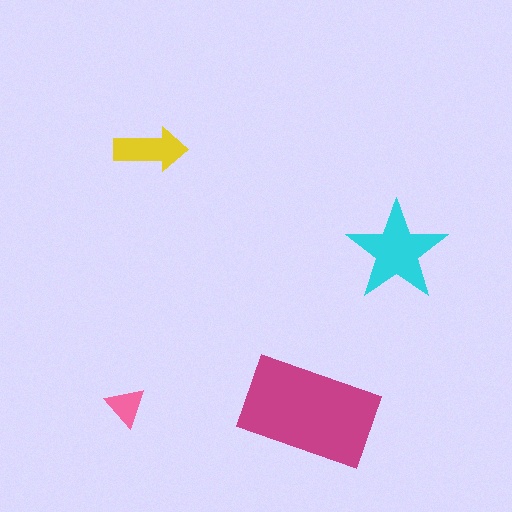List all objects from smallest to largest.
The pink triangle, the yellow arrow, the cyan star, the magenta rectangle.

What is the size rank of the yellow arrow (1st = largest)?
3rd.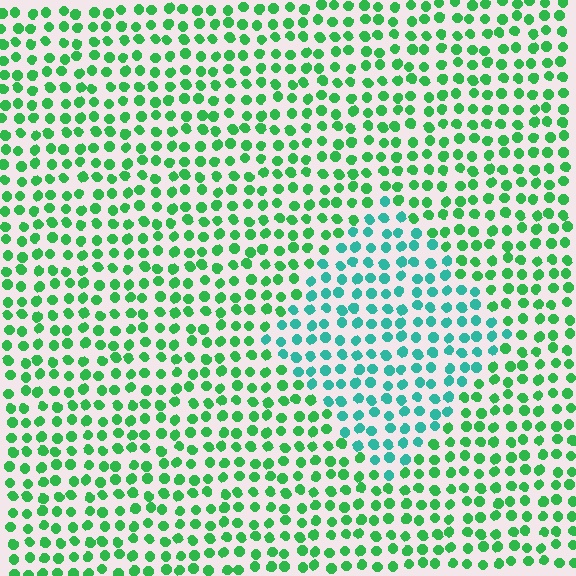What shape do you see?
I see a diamond.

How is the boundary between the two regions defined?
The boundary is defined purely by a slight shift in hue (about 39 degrees). Spacing, size, and orientation are identical on both sides.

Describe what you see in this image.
The image is filled with small green elements in a uniform arrangement. A diamond-shaped region is visible where the elements are tinted to a slightly different hue, forming a subtle color boundary.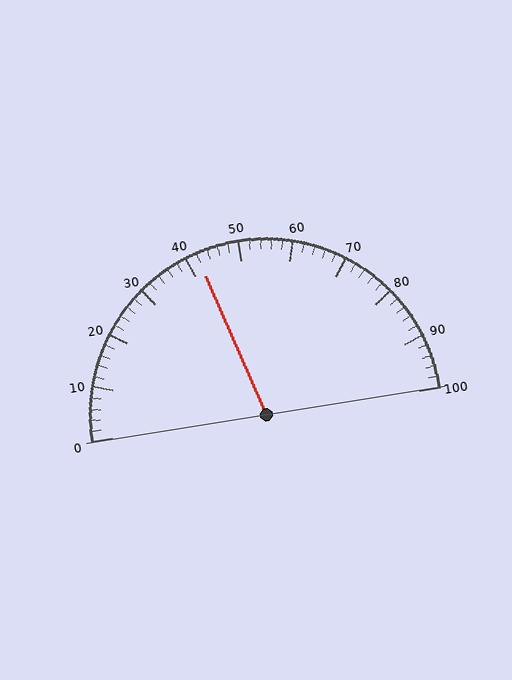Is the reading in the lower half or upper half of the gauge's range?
The reading is in the lower half of the range (0 to 100).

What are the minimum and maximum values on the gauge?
The gauge ranges from 0 to 100.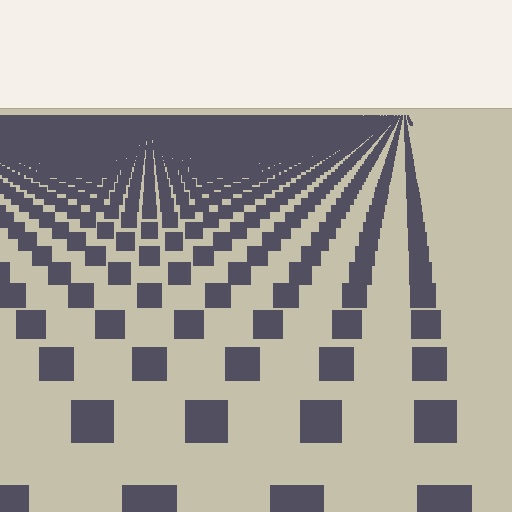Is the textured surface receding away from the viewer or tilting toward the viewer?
The surface is receding away from the viewer. Texture elements get smaller and denser toward the top.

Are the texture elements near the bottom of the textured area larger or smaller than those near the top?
Larger. Near the bottom, elements are closer to the viewer and appear at a bigger on-screen size.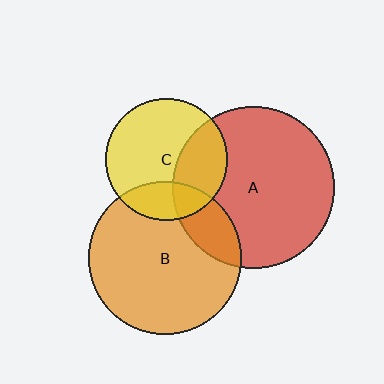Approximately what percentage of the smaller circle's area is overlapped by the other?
Approximately 30%.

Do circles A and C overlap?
Yes.